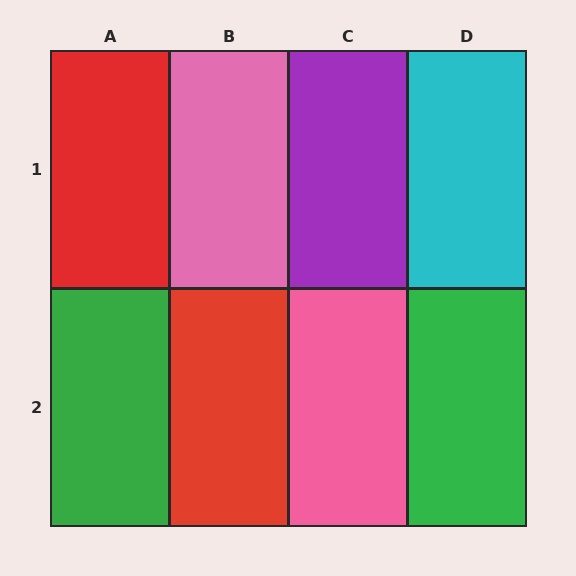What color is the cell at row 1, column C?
Purple.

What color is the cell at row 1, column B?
Pink.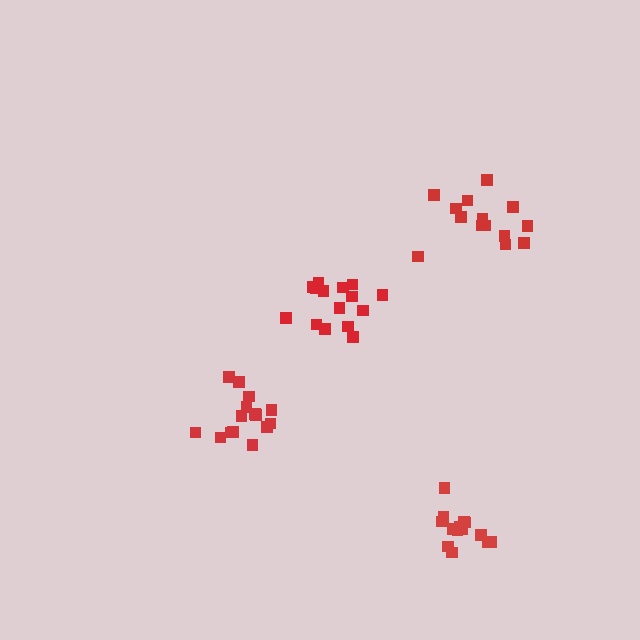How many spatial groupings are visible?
There are 4 spatial groupings.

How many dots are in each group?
Group 1: 14 dots, Group 2: 15 dots, Group 3: 15 dots, Group 4: 14 dots (58 total).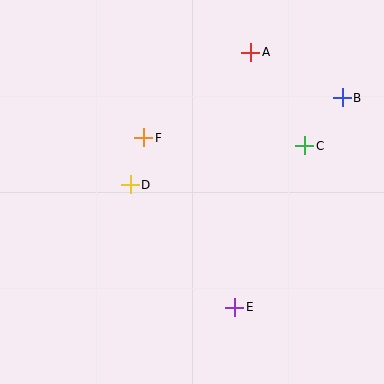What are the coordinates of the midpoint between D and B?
The midpoint between D and B is at (236, 141).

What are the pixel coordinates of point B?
Point B is at (342, 98).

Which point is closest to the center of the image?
Point D at (130, 185) is closest to the center.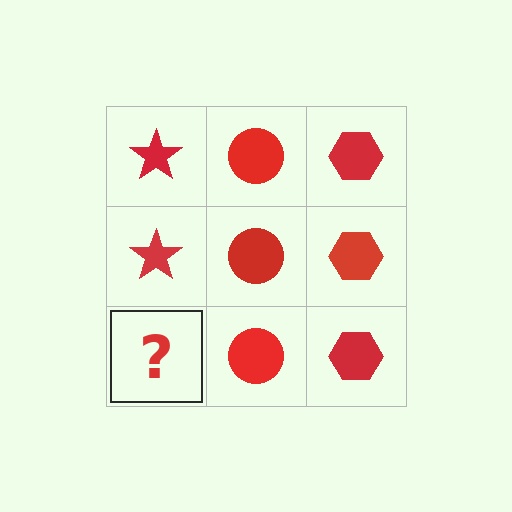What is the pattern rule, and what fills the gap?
The rule is that each column has a consistent shape. The gap should be filled with a red star.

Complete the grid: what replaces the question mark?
The question mark should be replaced with a red star.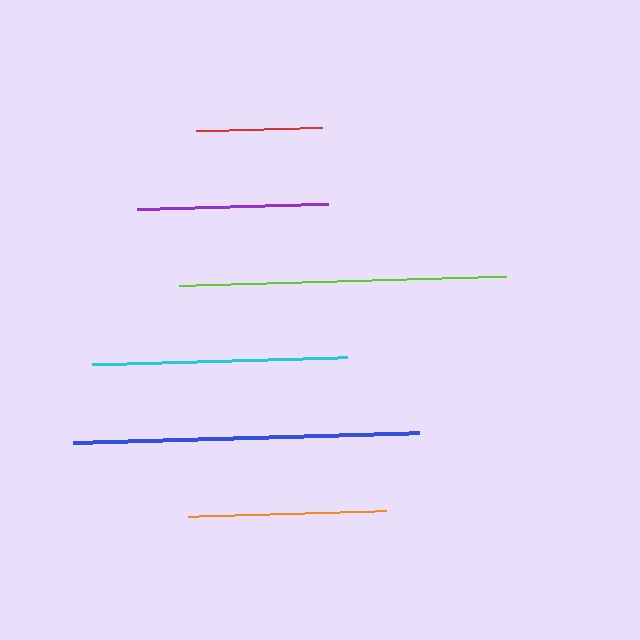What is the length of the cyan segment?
The cyan segment is approximately 255 pixels long.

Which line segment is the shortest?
The red line is the shortest at approximately 125 pixels.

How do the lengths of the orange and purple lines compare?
The orange and purple lines are approximately the same length.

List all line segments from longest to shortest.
From longest to shortest: blue, lime, cyan, orange, purple, red.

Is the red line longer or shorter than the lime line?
The lime line is longer than the red line.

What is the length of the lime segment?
The lime segment is approximately 327 pixels long.